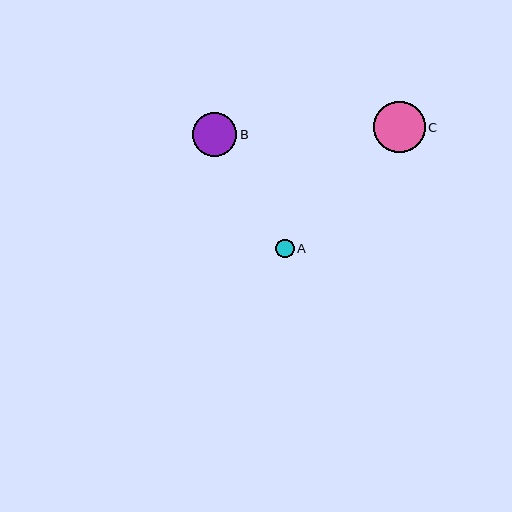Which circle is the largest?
Circle C is the largest with a size of approximately 51 pixels.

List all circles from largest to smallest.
From largest to smallest: C, B, A.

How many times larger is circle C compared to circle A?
Circle C is approximately 2.8 times the size of circle A.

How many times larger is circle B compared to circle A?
Circle B is approximately 2.4 times the size of circle A.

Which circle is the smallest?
Circle A is the smallest with a size of approximately 18 pixels.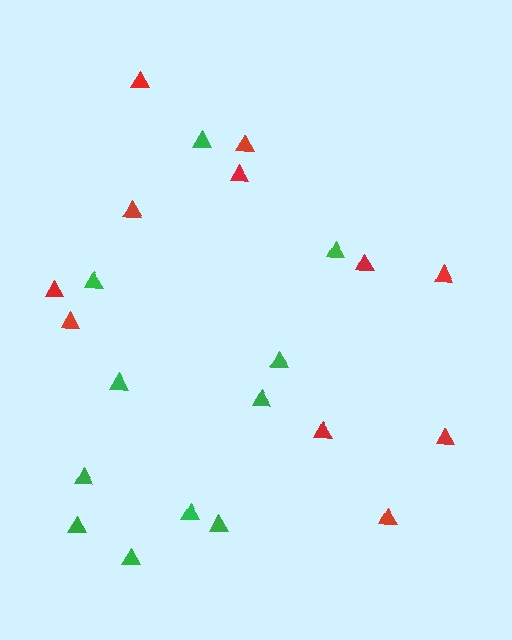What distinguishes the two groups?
There are 2 groups: one group of green triangles (11) and one group of red triangles (11).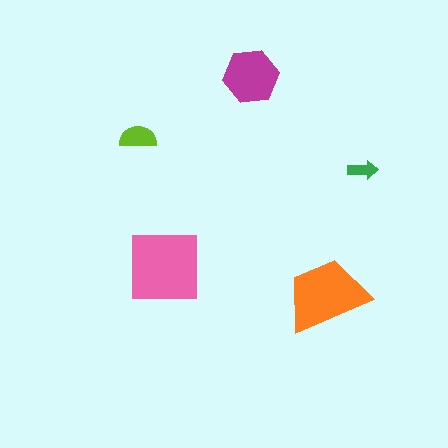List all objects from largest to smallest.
The pink square, the orange trapezoid, the magenta hexagon, the lime semicircle, the green arrow.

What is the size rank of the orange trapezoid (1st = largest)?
2nd.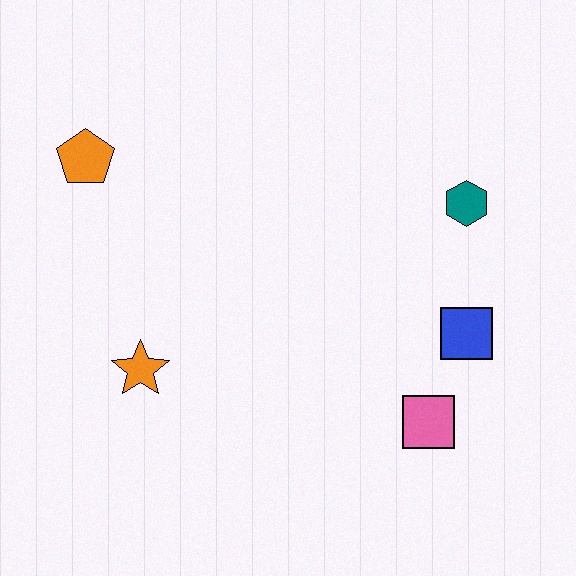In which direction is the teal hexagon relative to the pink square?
The teal hexagon is above the pink square.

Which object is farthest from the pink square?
The orange pentagon is farthest from the pink square.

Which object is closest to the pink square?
The blue square is closest to the pink square.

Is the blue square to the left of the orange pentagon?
No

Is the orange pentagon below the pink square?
No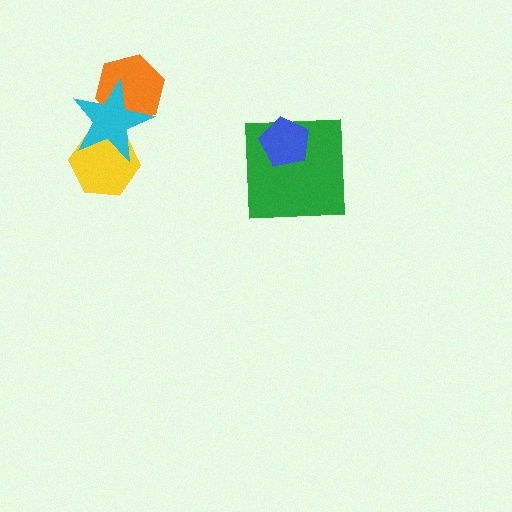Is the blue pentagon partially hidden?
No, no other shape covers it.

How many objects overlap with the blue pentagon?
1 object overlaps with the blue pentagon.